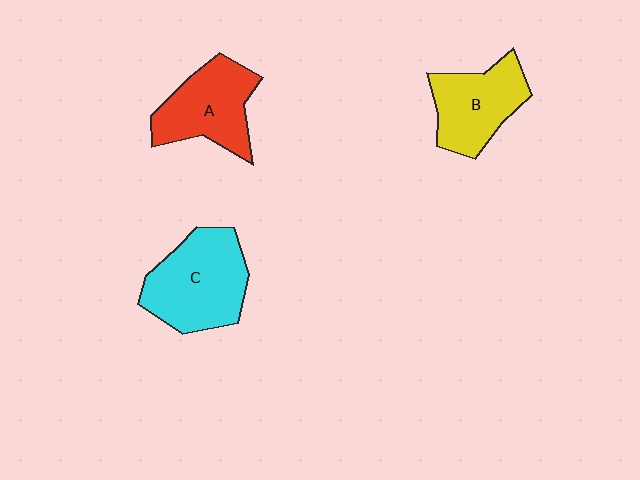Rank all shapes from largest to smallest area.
From largest to smallest: C (cyan), A (red), B (yellow).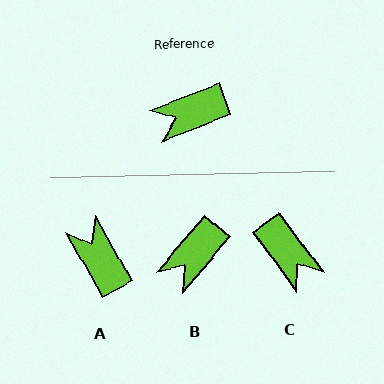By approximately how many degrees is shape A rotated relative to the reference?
Approximately 82 degrees clockwise.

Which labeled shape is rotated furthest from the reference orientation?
C, about 105 degrees away.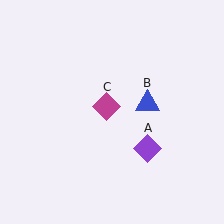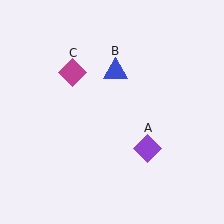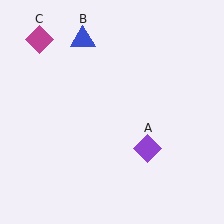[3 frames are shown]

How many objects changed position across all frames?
2 objects changed position: blue triangle (object B), magenta diamond (object C).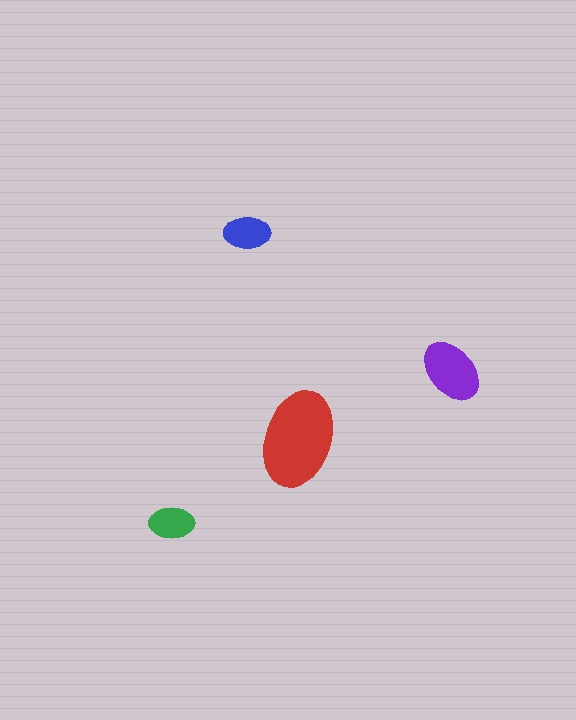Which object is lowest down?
The green ellipse is bottommost.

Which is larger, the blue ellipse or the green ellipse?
The blue one.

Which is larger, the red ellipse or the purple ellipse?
The red one.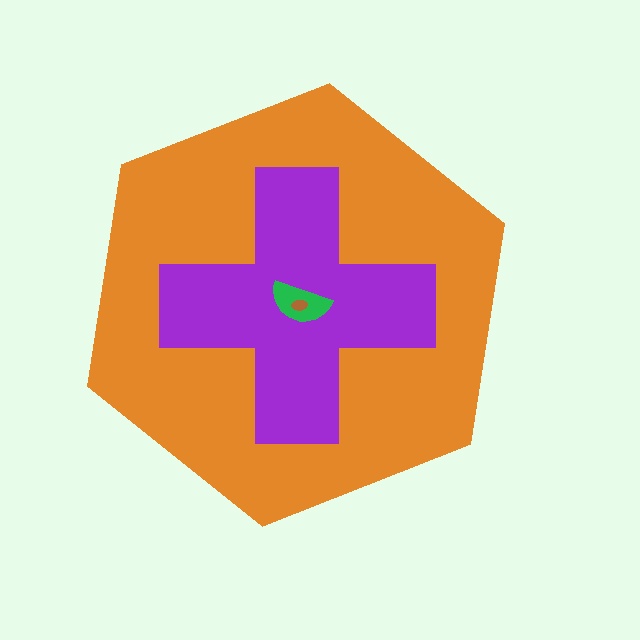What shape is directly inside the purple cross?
The green semicircle.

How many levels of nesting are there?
4.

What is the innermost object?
The brown ellipse.